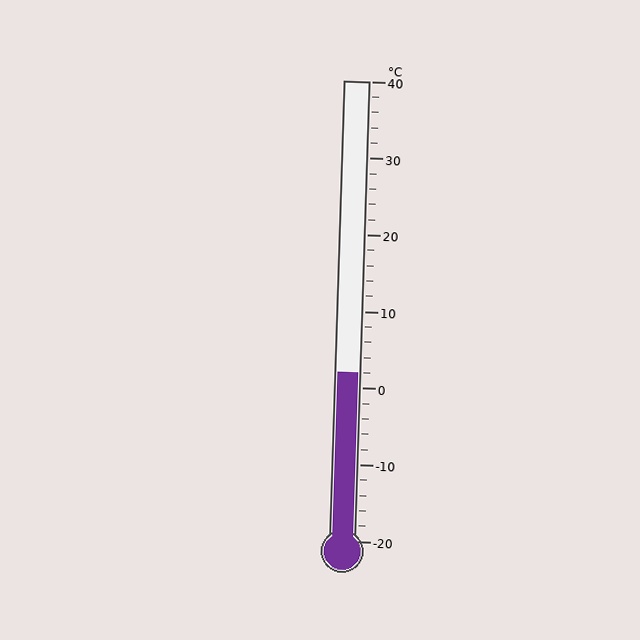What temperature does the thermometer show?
The thermometer shows approximately 2°C.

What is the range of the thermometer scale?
The thermometer scale ranges from -20°C to 40°C.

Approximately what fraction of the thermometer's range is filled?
The thermometer is filled to approximately 35% of its range.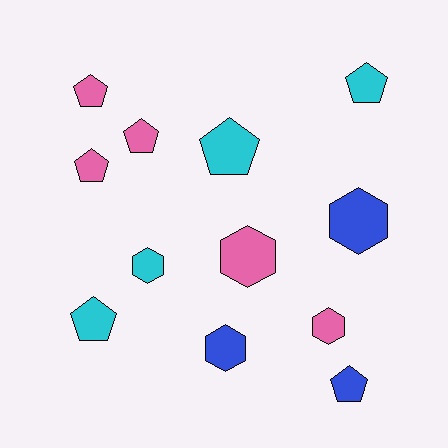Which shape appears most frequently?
Pentagon, with 7 objects.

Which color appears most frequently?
Pink, with 5 objects.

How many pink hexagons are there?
There are 2 pink hexagons.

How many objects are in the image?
There are 12 objects.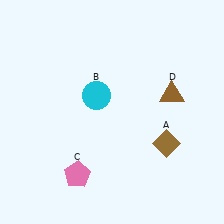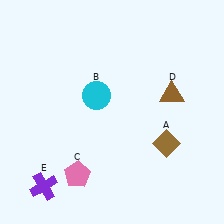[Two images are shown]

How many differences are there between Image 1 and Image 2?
There is 1 difference between the two images.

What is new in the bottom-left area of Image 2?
A purple cross (E) was added in the bottom-left area of Image 2.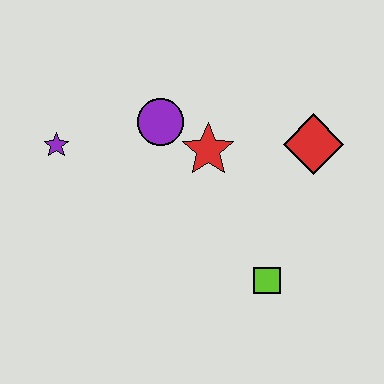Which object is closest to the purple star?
The purple circle is closest to the purple star.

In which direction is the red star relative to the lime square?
The red star is above the lime square.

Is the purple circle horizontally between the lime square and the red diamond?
No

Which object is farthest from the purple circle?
The lime square is farthest from the purple circle.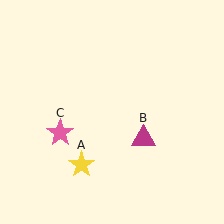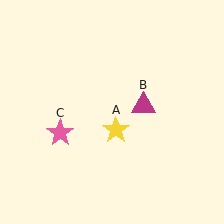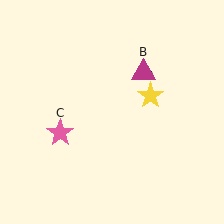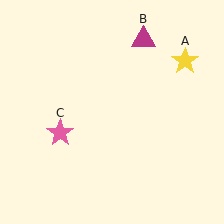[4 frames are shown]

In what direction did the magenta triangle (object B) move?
The magenta triangle (object B) moved up.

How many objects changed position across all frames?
2 objects changed position: yellow star (object A), magenta triangle (object B).